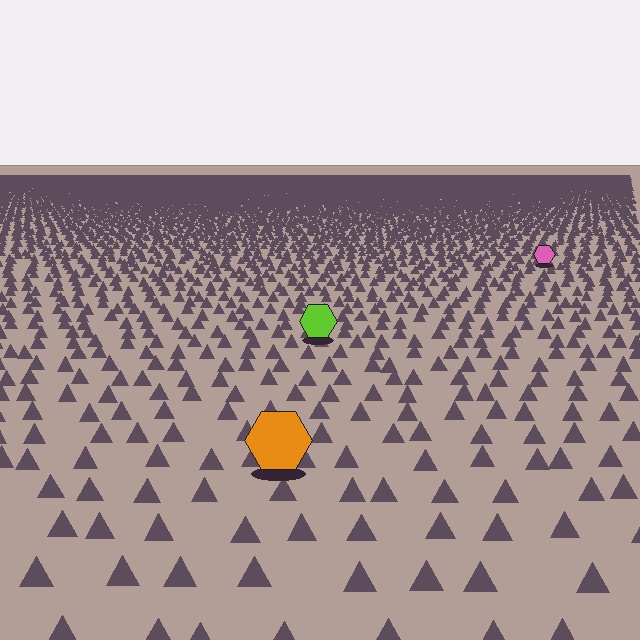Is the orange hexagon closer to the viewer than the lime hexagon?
Yes. The orange hexagon is closer — you can tell from the texture gradient: the ground texture is coarser near it.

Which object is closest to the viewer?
The orange hexagon is closest. The texture marks near it are larger and more spread out.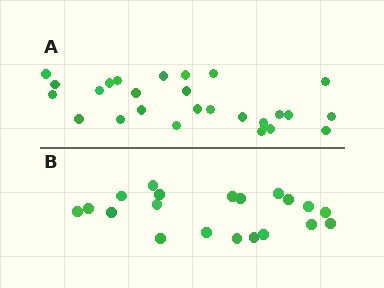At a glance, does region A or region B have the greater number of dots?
Region A (the top region) has more dots.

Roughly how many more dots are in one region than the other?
Region A has roughly 8 or so more dots than region B.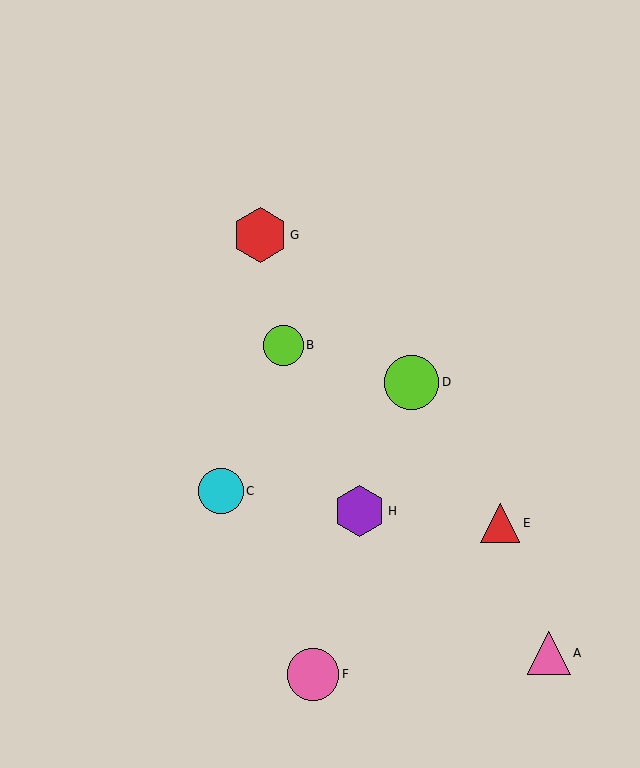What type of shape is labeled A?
Shape A is a pink triangle.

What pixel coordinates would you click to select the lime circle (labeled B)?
Click at (284, 345) to select the lime circle B.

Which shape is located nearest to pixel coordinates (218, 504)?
The cyan circle (labeled C) at (221, 491) is nearest to that location.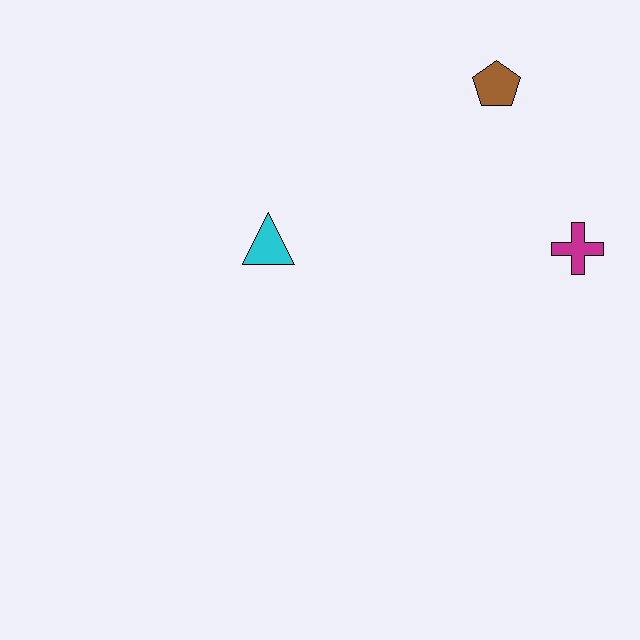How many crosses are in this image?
There is 1 cross.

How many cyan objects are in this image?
There is 1 cyan object.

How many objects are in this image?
There are 3 objects.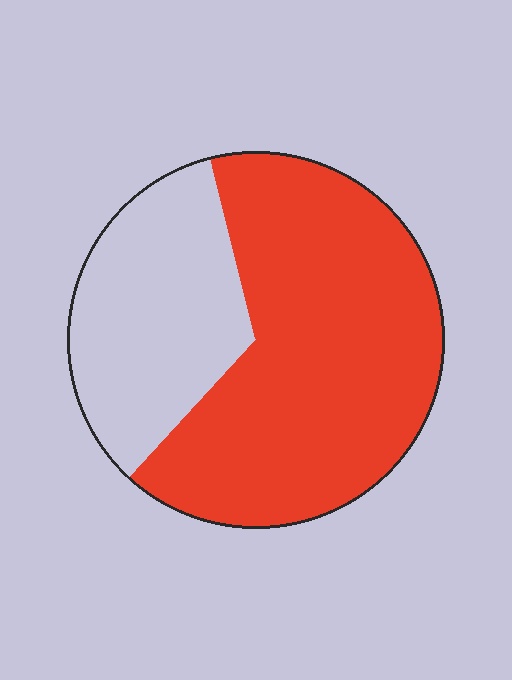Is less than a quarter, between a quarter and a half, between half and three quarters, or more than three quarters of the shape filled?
Between half and three quarters.